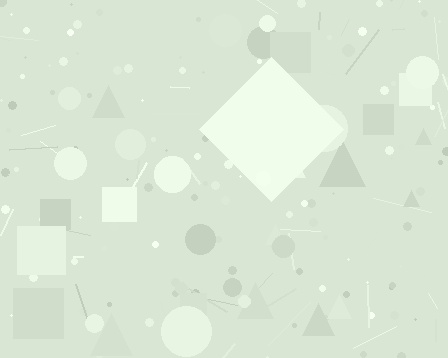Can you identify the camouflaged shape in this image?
The camouflaged shape is a diamond.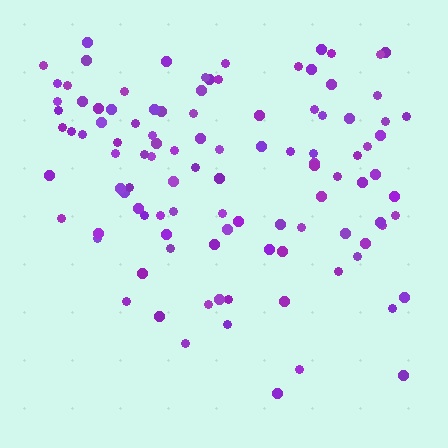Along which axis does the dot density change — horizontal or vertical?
Vertical.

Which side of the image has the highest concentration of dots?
The top.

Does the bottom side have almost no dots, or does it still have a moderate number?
Still a moderate number, just noticeably fewer than the top.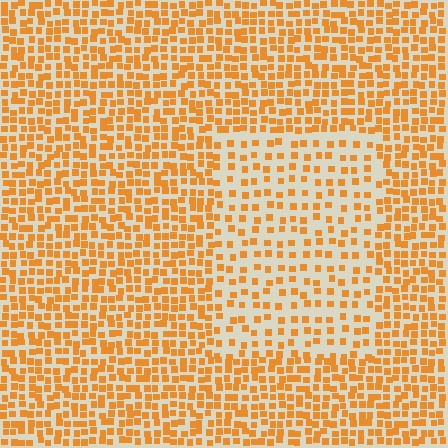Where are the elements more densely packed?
The elements are more densely packed outside the rectangle boundary.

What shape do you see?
I see a rectangle.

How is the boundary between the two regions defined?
The boundary is defined by a change in element density (approximately 2.0x ratio). All elements are the same color, size, and shape.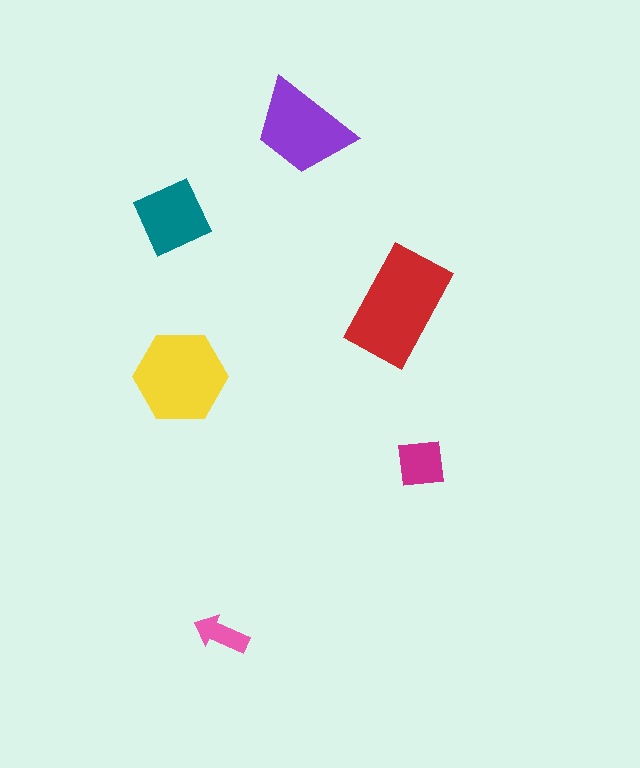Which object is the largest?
The red rectangle.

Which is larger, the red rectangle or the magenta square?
The red rectangle.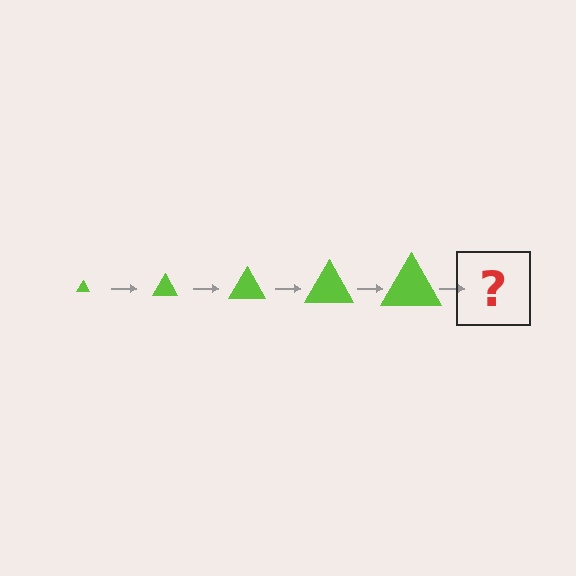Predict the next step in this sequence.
The next step is a lime triangle, larger than the previous one.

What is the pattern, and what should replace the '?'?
The pattern is that the triangle gets progressively larger each step. The '?' should be a lime triangle, larger than the previous one.